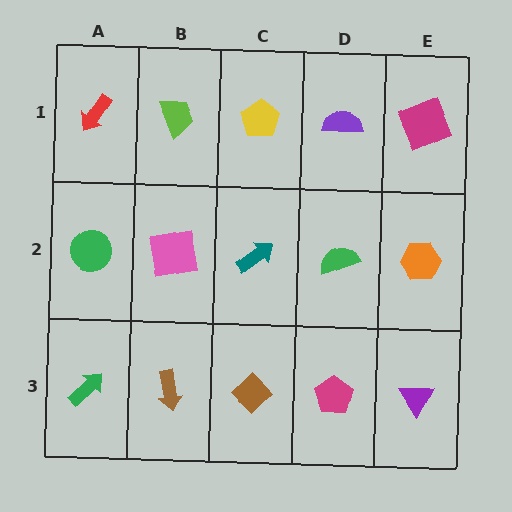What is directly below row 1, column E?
An orange hexagon.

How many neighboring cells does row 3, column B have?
3.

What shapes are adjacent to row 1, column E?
An orange hexagon (row 2, column E), a purple semicircle (row 1, column D).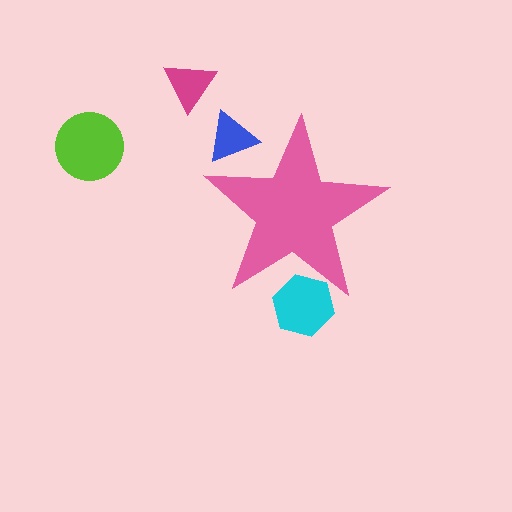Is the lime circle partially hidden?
No, the lime circle is fully visible.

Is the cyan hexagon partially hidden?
Yes, the cyan hexagon is partially hidden behind the pink star.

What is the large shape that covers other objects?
A pink star.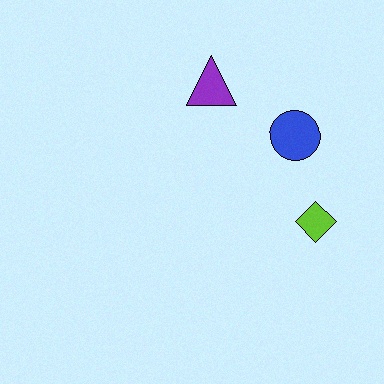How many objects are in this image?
There are 3 objects.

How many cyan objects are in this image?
There are no cyan objects.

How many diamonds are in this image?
There is 1 diamond.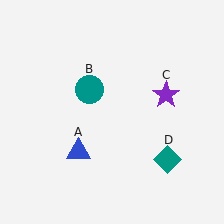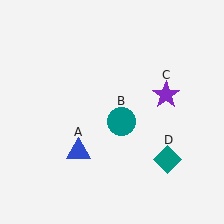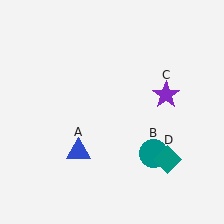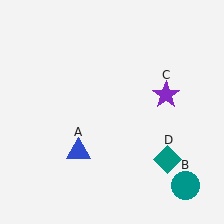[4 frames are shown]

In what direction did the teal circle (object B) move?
The teal circle (object B) moved down and to the right.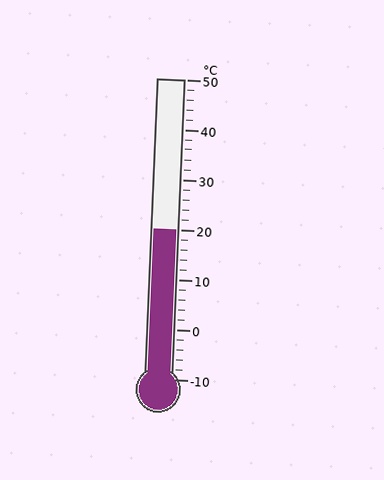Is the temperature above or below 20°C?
The temperature is at 20°C.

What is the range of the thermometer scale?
The thermometer scale ranges from -10°C to 50°C.